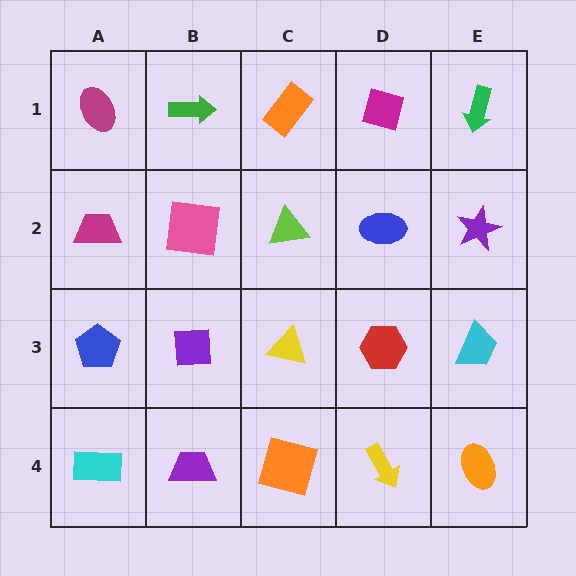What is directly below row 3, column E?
An orange ellipse.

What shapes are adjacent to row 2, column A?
A magenta ellipse (row 1, column A), a blue pentagon (row 3, column A), a pink square (row 2, column B).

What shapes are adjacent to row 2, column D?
A magenta square (row 1, column D), a red hexagon (row 3, column D), a lime triangle (row 2, column C), a purple star (row 2, column E).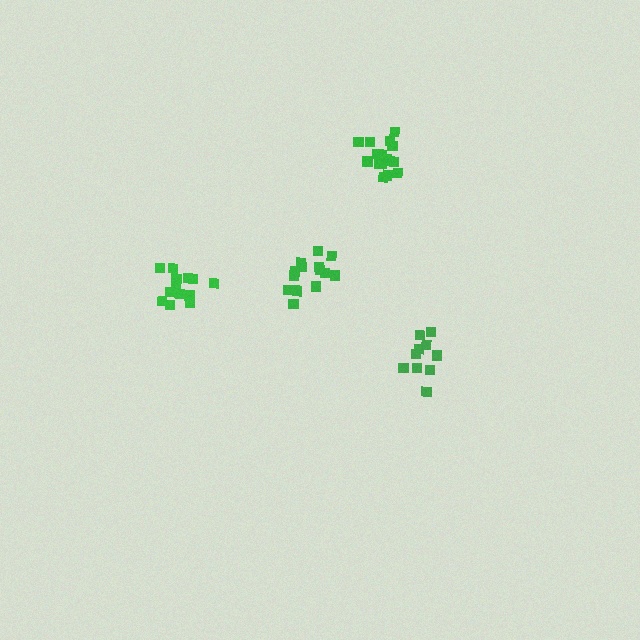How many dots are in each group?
Group 1: 13 dots, Group 2: 14 dots, Group 3: 16 dots, Group 4: 10 dots (53 total).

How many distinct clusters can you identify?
There are 4 distinct clusters.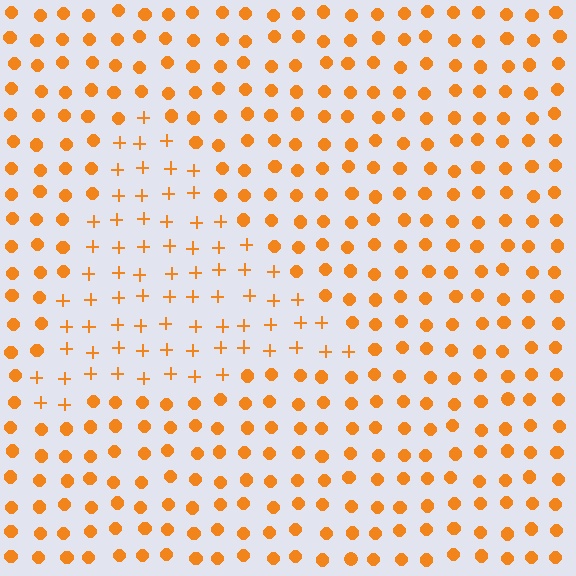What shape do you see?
I see a triangle.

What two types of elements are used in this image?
The image uses plus signs inside the triangle region and circles outside it.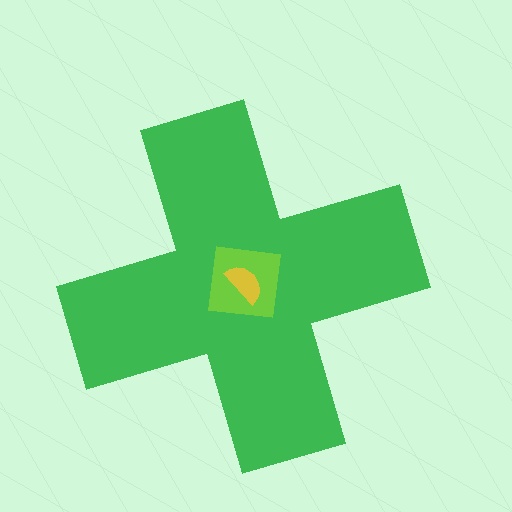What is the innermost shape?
The yellow semicircle.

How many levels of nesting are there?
3.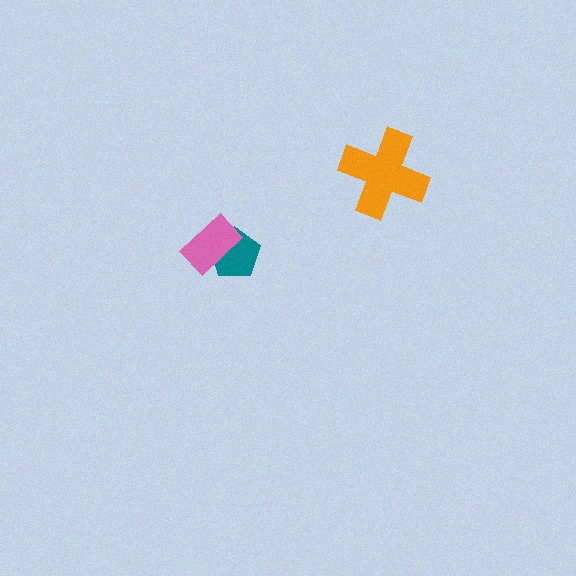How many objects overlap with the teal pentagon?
1 object overlaps with the teal pentagon.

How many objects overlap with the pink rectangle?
1 object overlaps with the pink rectangle.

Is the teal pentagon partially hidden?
Yes, it is partially covered by another shape.